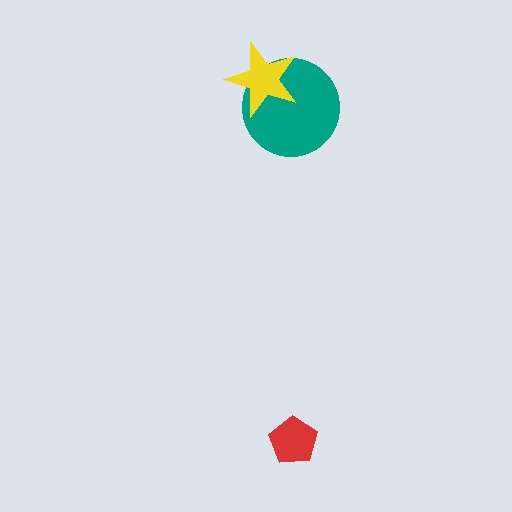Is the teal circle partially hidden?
Yes, it is partially covered by another shape.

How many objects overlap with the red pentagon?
0 objects overlap with the red pentagon.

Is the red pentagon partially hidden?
No, no other shape covers it.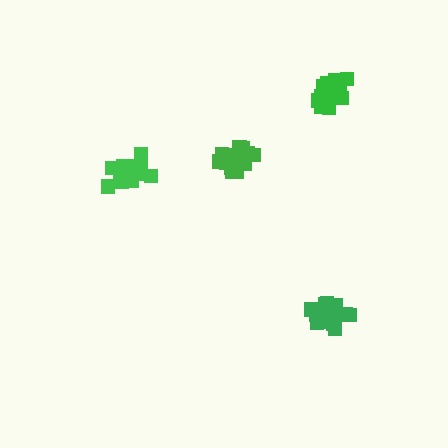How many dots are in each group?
Group 1: 19 dots, Group 2: 17 dots, Group 3: 20 dots, Group 4: 17 dots (73 total).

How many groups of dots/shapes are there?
There are 4 groups.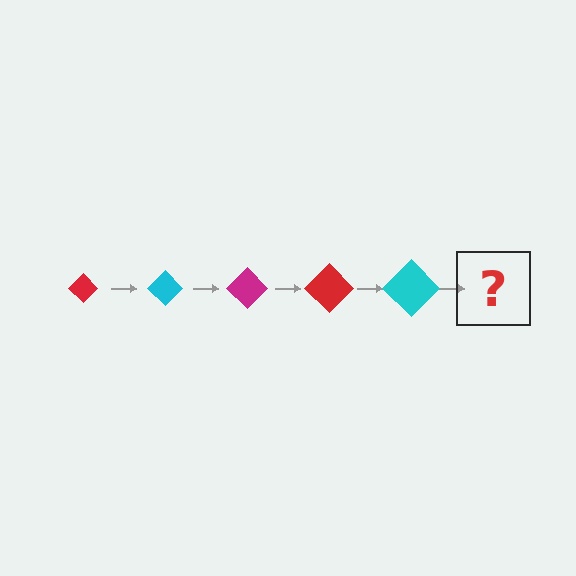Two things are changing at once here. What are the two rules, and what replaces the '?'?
The two rules are that the diamond grows larger each step and the color cycles through red, cyan, and magenta. The '?' should be a magenta diamond, larger than the previous one.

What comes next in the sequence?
The next element should be a magenta diamond, larger than the previous one.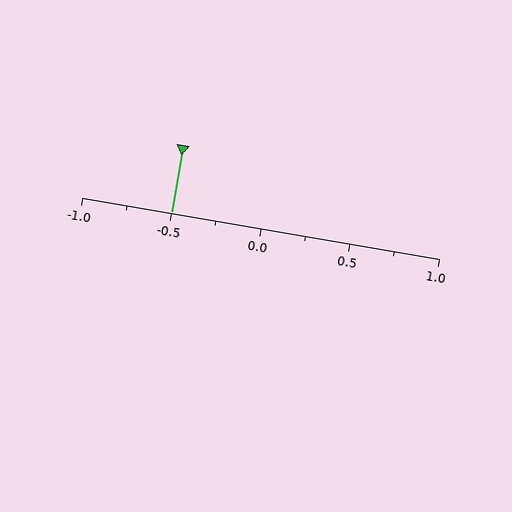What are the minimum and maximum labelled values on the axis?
The axis runs from -1.0 to 1.0.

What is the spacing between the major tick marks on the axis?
The major ticks are spaced 0.5 apart.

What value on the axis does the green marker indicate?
The marker indicates approximately -0.5.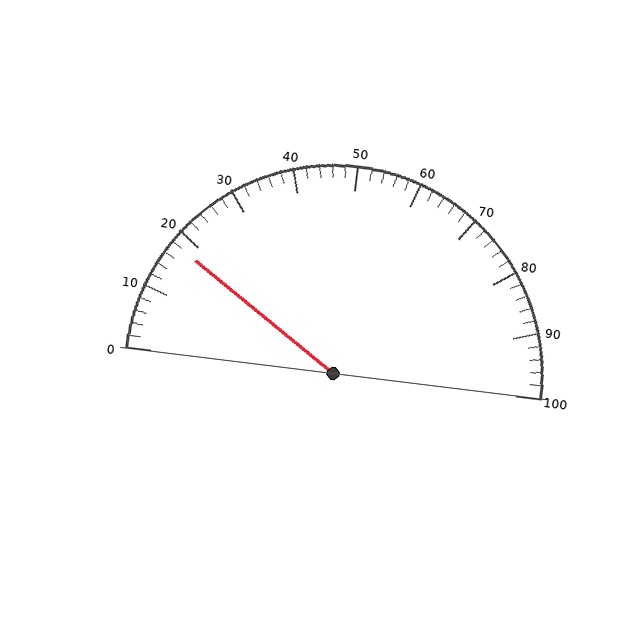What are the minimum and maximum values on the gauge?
The gauge ranges from 0 to 100.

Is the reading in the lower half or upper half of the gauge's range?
The reading is in the lower half of the range (0 to 100).